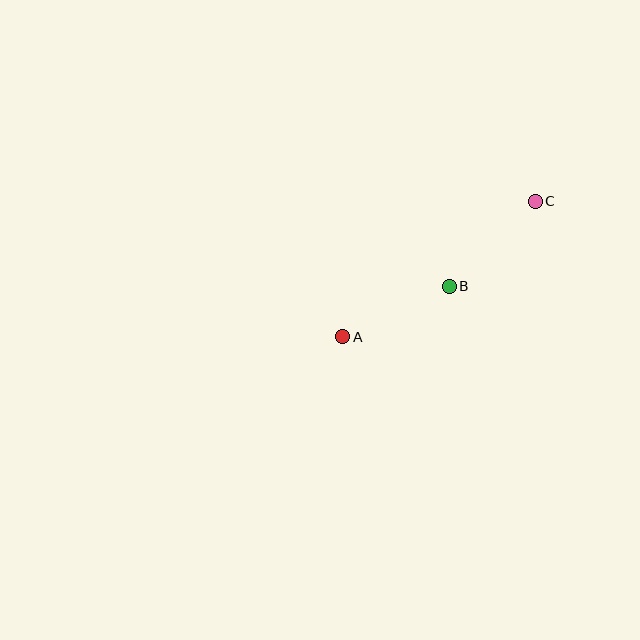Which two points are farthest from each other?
Points A and C are farthest from each other.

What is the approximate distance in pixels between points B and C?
The distance between B and C is approximately 121 pixels.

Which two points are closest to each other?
Points A and B are closest to each other.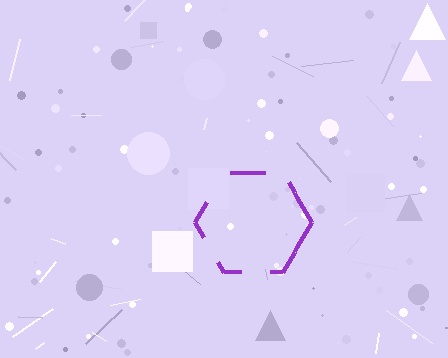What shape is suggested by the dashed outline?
The dashed outline suggests a hexagon.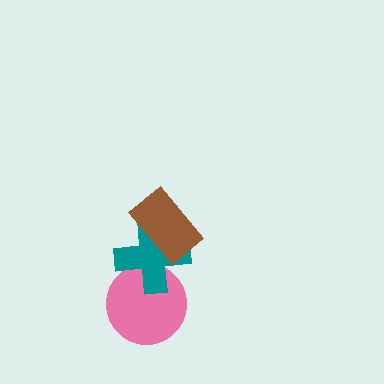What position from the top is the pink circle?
The pink circle is 3rd from the top.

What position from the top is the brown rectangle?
The brown rectangle is 1st from the top.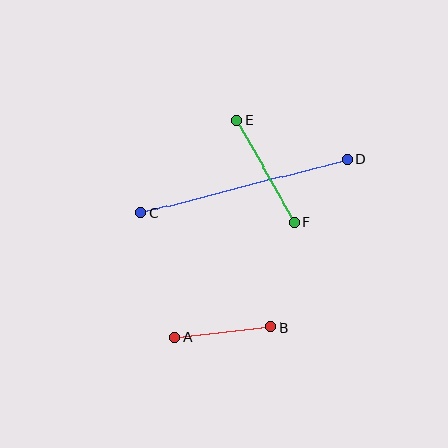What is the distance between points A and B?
The distance is approximately 97 pixels.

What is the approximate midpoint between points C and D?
The midpoint is at approximately (244, 186) pixels.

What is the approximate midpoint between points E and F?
The midpoint is at approximately (265, 171) pixels.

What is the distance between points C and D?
The distance is approximately 213 pixels.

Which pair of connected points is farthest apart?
Points C and D are farthest apart.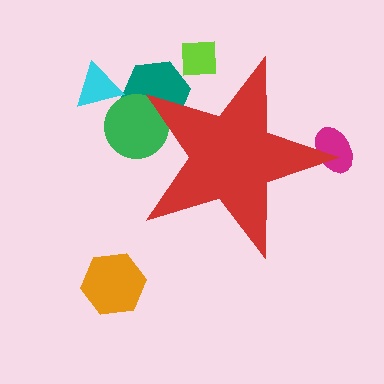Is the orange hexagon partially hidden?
No, the orange hexagon is fully visible.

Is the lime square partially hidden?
Yes, the lime square is partially hidden behind the red star.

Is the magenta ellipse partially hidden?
Yes, the magenta ellipse is partially hidden behind the red star.